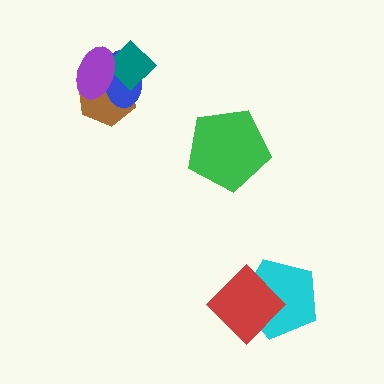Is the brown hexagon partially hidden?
Yes, it is partially covered by another shape.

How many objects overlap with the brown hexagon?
3 objects overlap with the brown hexagon.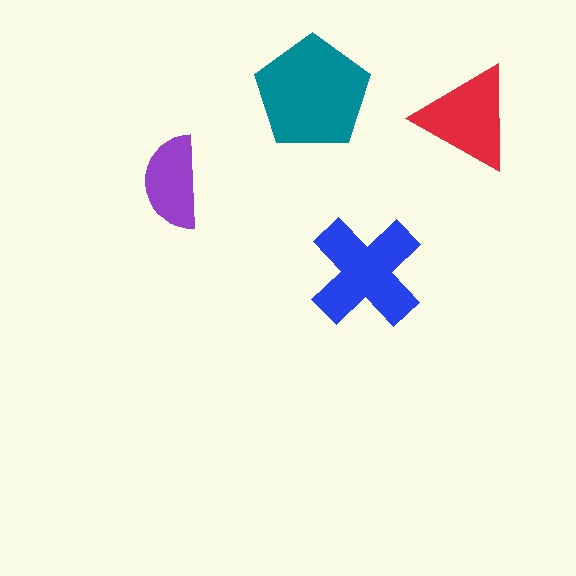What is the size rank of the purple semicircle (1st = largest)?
4th.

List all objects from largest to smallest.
The teal pentagon, the blue cross, the red triangle, the purple semicircle.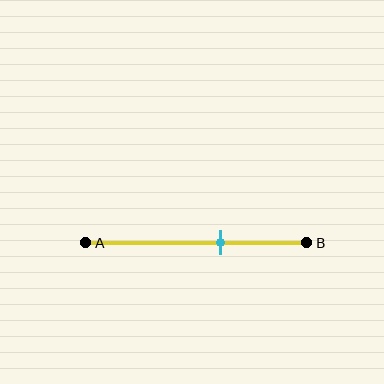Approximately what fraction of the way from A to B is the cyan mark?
The cyan mark is approximately 60% of the way from A to B.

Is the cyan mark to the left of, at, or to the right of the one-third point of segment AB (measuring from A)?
The cyan mark is to the right of the one-third point of segment AB.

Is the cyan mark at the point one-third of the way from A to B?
No, the mark is at about 60% from A, not at the 33% one-third point.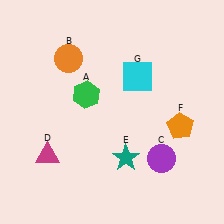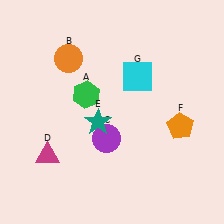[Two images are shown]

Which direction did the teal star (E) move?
The teal star (E) moved up.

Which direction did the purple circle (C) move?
The purple circle (C) moved left.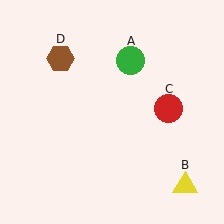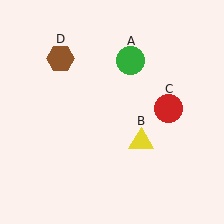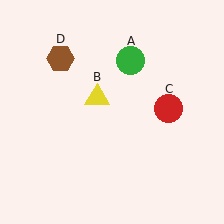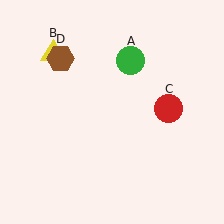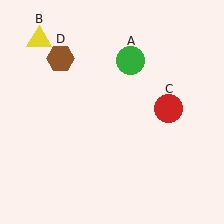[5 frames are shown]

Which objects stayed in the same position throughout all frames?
Green circle (object A) and red circle (object C) and brown hexagon (object D) remained stationary.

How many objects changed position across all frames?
1 object changed position: yellow triangle (object B).